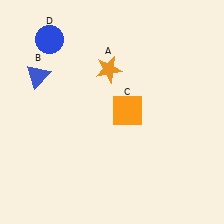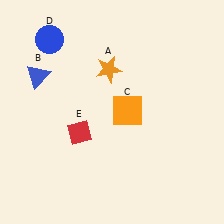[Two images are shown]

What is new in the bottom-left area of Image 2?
A red diamond (E) was added in the bottom-left area of Image 2.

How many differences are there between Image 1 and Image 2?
There is 1 difference between the two images.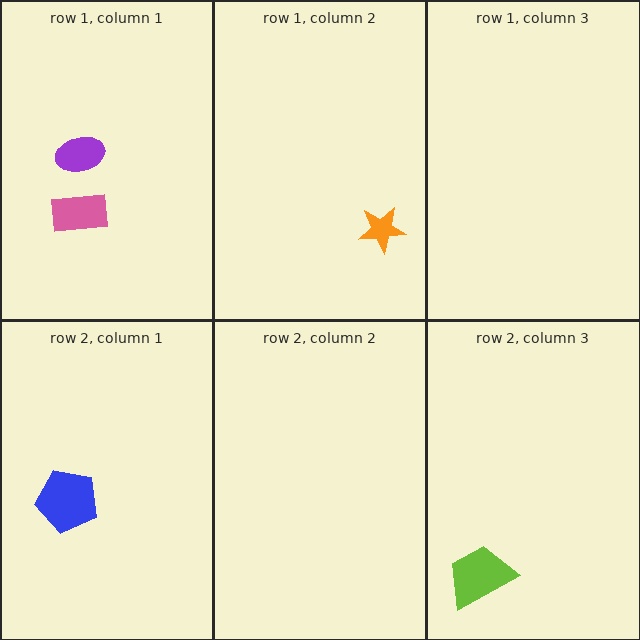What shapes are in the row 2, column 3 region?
The lime trapezoid.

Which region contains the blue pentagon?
The row 2, column 1 region.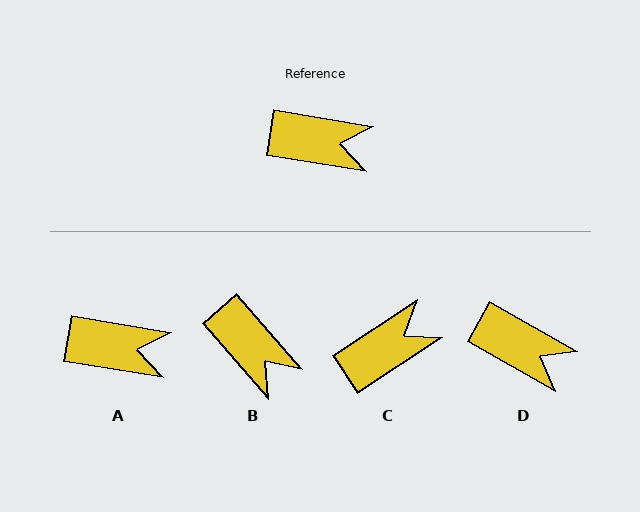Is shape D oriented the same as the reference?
No, it is off by about 20 degrees.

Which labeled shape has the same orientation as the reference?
A.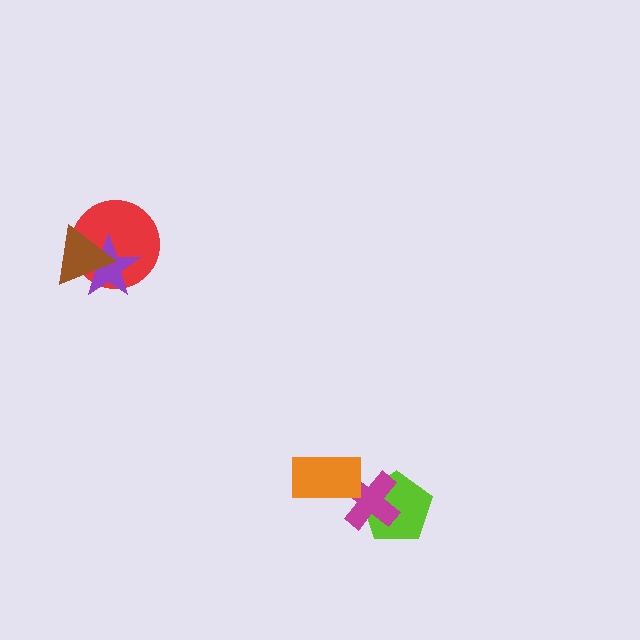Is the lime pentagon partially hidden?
Yes, it is partially covered by another shape.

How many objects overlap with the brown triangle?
2 objects overlap with the brown triangle.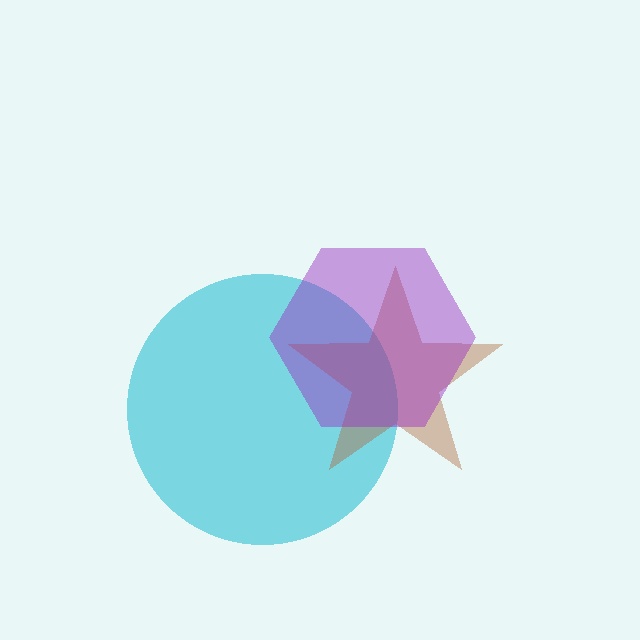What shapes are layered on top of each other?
The layered shapes are: a cyan circle, a brown star, a purple hexagon.